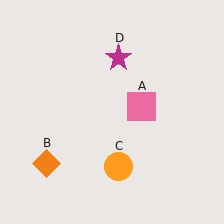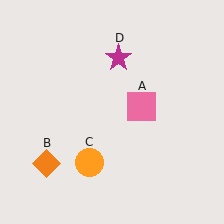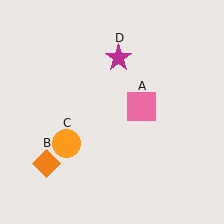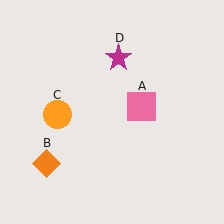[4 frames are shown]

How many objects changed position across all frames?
1 object changed position: orange circle (object C).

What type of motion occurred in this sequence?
The orange circle (object C) rotated clockwise around the center of the scene.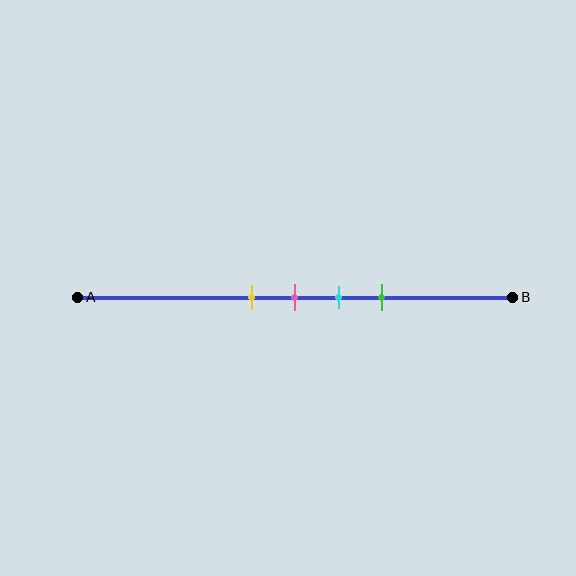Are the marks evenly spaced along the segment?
Yes, the marks are approximately evenly spaced.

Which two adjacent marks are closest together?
The yellow and pink marks are the closest adjacent pair.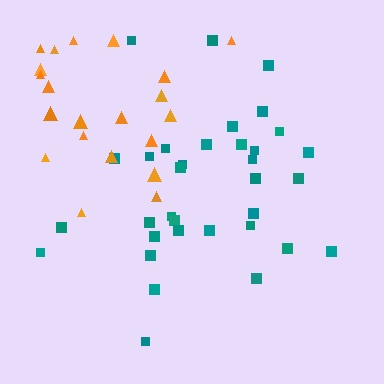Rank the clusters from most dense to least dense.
teal, orange.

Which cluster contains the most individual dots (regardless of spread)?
Teal (34).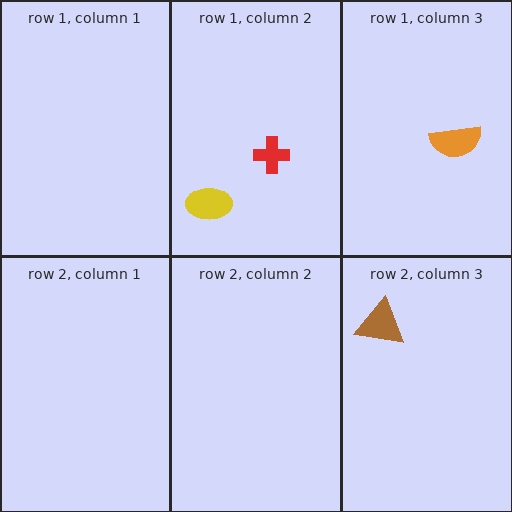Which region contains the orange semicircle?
The row 1, column 3 region.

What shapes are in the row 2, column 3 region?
The brown triangle.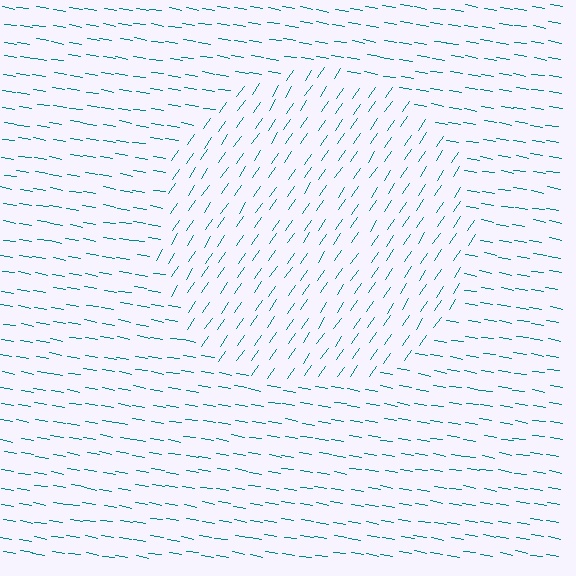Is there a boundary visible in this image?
Yes, there is a texture boundary formed by a change in line orientation.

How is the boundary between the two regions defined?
The boundary is defined purely by a change in line orientation (approximately 65 degrees difference). All lines are the same color and thickness.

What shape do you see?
I see a circle.